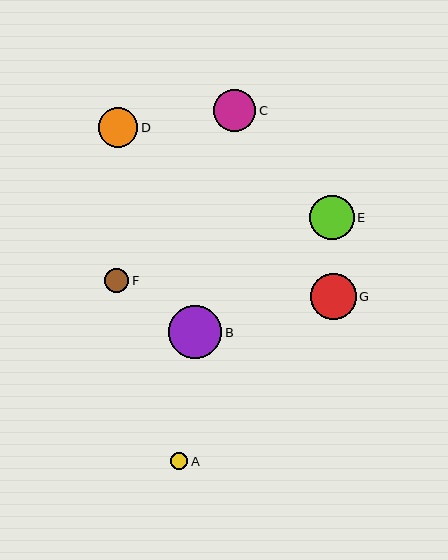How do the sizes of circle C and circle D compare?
Circle C and circle D are approximately the same size.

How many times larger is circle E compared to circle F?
Circle E is approximately 1.9 times the size of circle F.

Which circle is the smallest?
Circle A is the smallest with a size of approximately 17 pixels.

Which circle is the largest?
Circle B is the largest with a size of approximately 53 pixels.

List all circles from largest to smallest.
From largest to smallest: B, G, E, C, D, F, A.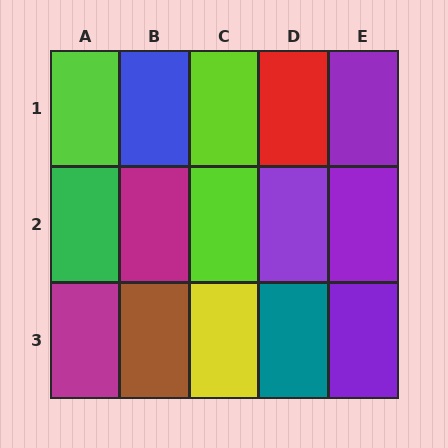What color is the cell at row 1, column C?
Lime.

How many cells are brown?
1 cell is brown.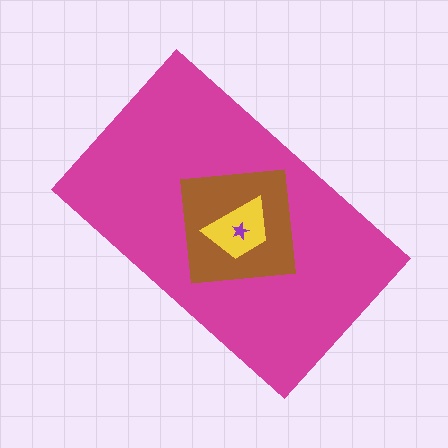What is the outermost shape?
The magenta rectangle.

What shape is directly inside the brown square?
The yellow trapezoid.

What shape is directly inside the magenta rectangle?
The brown square.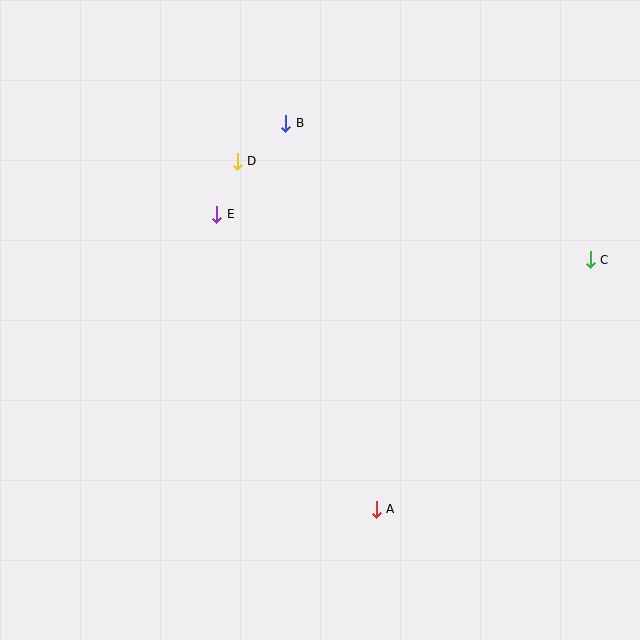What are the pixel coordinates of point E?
Point E is at (217, 214).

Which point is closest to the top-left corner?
Point D is closest to the top-left corner.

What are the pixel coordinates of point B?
Point B is at (286, 123).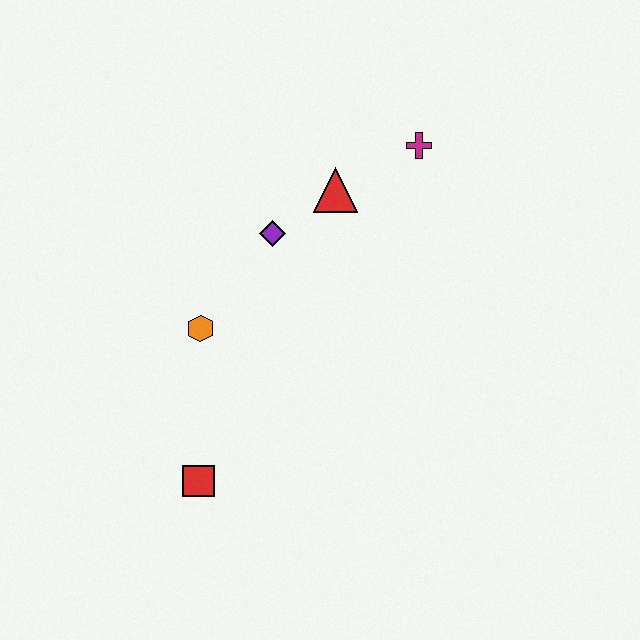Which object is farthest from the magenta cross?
The red square is farthest from the magenta cross.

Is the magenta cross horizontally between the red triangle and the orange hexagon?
No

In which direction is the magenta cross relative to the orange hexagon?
The magenta cross is to the right of the orange hexagon.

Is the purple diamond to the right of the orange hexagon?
Yes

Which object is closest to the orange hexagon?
The purple diamond is closest to the orange hexagon.